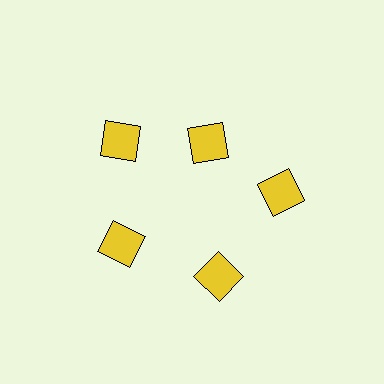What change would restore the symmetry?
The symmetry would be restored by moving it outward, back onto the ring so that all 5 squares sit at equal angles and equal distance from the center.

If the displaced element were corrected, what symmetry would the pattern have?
It would have 5-fold rotational symmetry — the pattern would map onto itself every 72 degrees.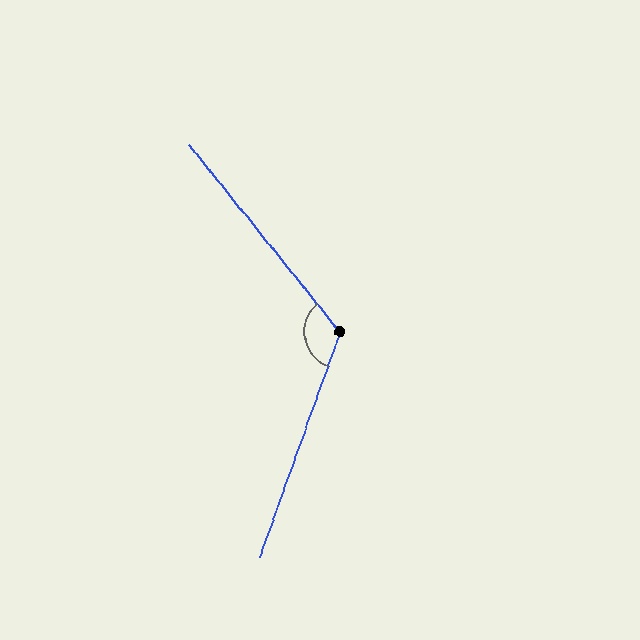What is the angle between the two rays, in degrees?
Approximately 121 degrees.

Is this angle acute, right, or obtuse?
It is obtuse.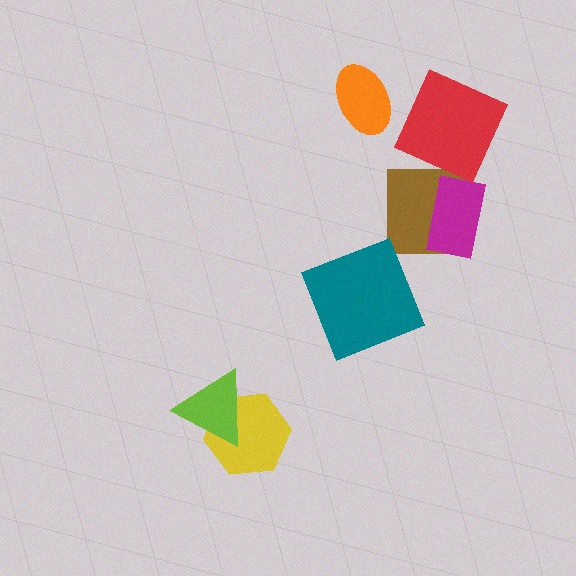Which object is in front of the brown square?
The magenta rectangle is in front of the brown square.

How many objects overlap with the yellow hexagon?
1 object overlaps with the yellow hexagon.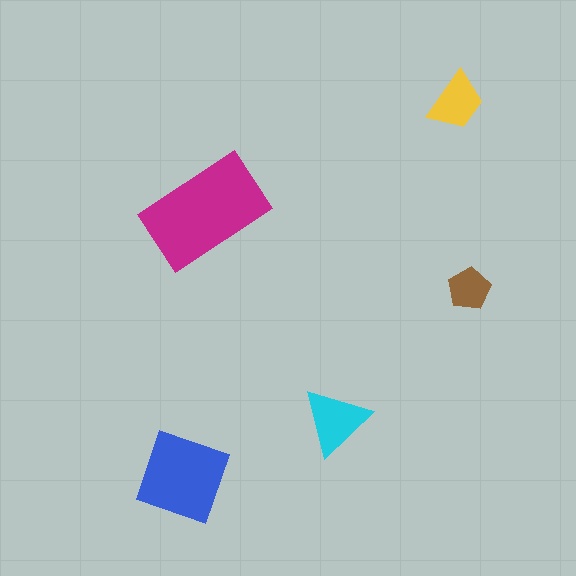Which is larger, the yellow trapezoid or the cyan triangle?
The cyan triangle.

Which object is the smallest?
The brown pentagon.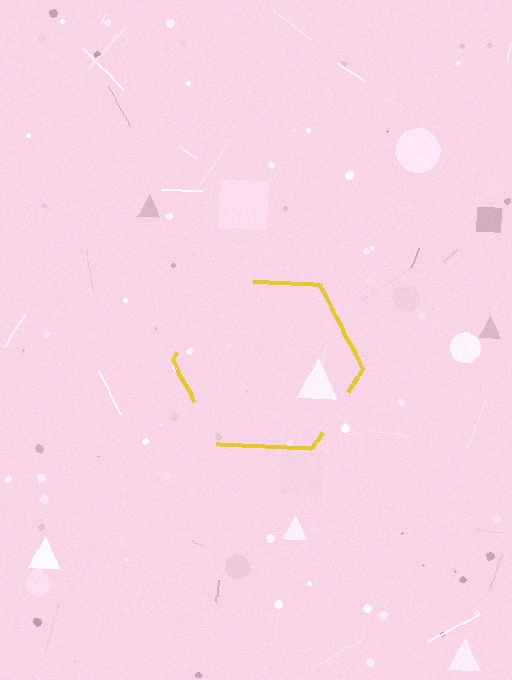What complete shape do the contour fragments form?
The contour fragments form a hexagon.